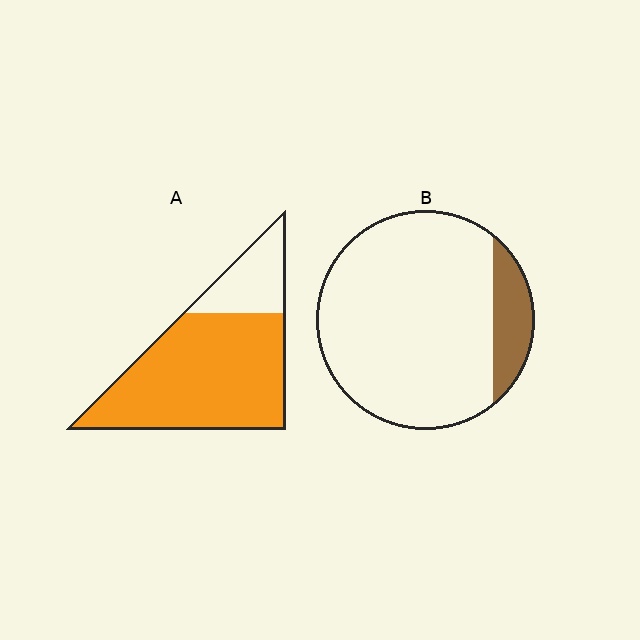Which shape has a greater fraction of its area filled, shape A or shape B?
Shape A.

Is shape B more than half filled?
No.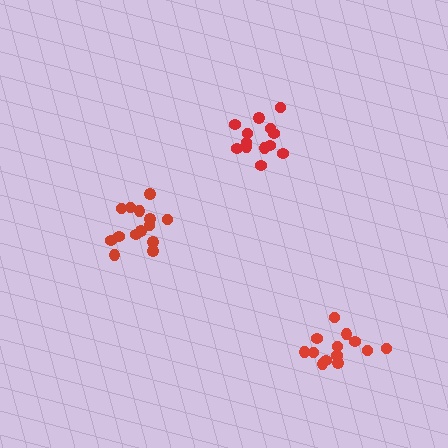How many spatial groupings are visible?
There are 3 spatial groupings.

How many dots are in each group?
Group 1: 13 dots, Group 2: 14 dots, Group 3: 13 dots (40 total).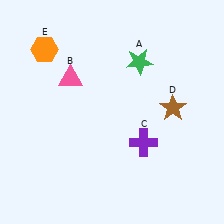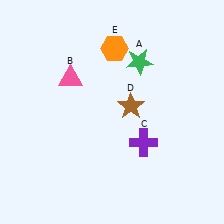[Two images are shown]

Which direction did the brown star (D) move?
The brown star (D) moved left.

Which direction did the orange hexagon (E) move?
The orange hexagon (E) moved right.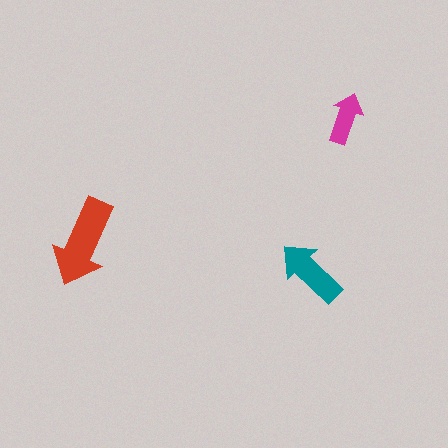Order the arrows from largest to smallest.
the red one, the teal one, the magenta one.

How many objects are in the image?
There are 3 objects in the image.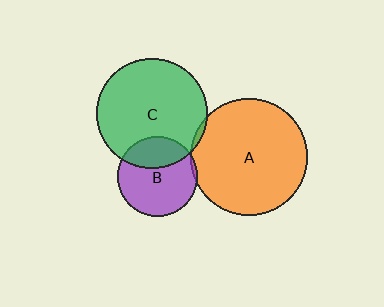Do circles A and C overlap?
Yes.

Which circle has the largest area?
Circle A (orange).